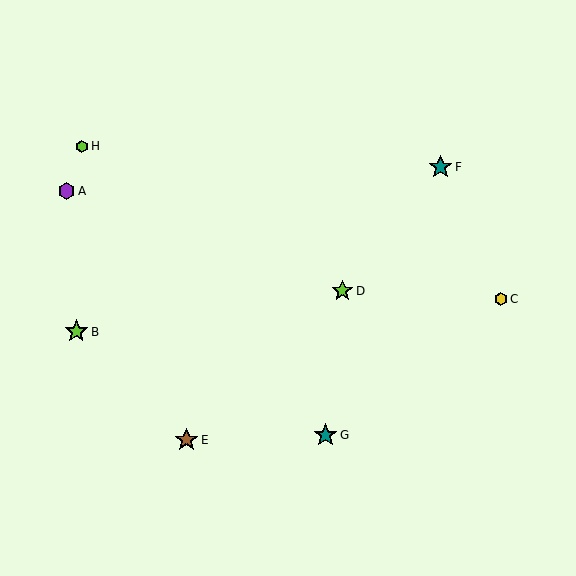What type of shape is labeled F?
Shape F is a teal star.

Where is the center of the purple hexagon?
The center of the purple hexagon is at (66, 191).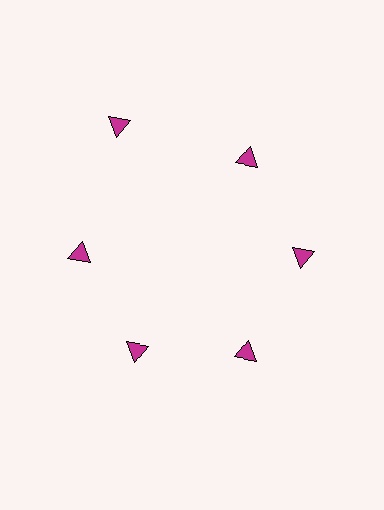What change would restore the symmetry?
The symmetry would be restored by moving it inward, back onto the ring so that all 6 triangles sit at equal angles and equal distance from the center.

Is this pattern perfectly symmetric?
No. The 6 magenta triangles are arranged in a ring, but one element near the 11 o'clock position is pushed outward from the center, breaking the 6-fold rotational symmetry.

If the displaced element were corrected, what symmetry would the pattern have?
It would have 6-fold rotational symmetry — the pattern would map onto itself every 60 degrees.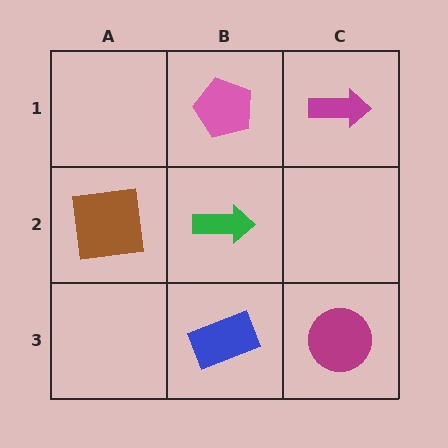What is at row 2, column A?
A brown square.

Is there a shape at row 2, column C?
No, that cell is empty.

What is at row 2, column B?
A green arrow.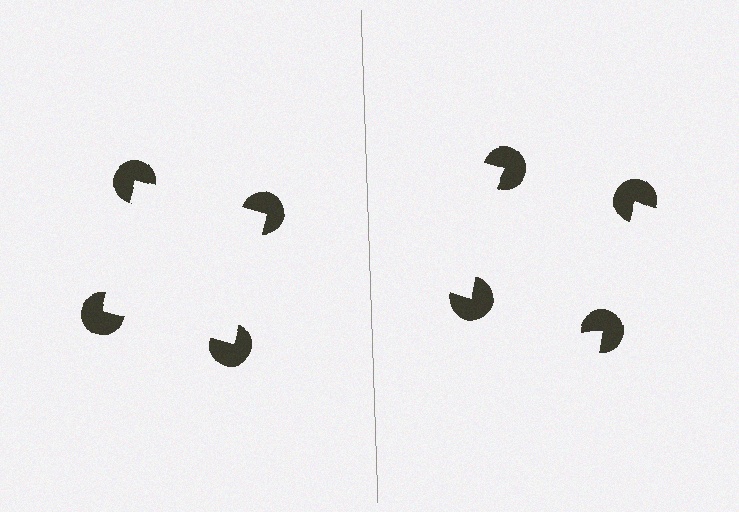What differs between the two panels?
The pac-man discs are positioned identically on both sides; only the wedge orientations differ. On the left they align to a square; on the right they are misaligned.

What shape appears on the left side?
An illusory square.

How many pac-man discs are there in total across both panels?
8 — 4 on each side.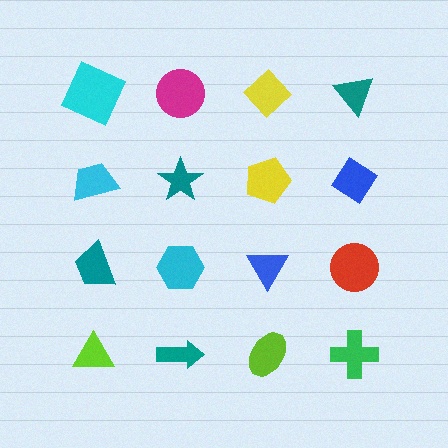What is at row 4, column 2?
A teal arrow.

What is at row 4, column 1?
A lime triangle.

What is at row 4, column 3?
A lime ellipse.